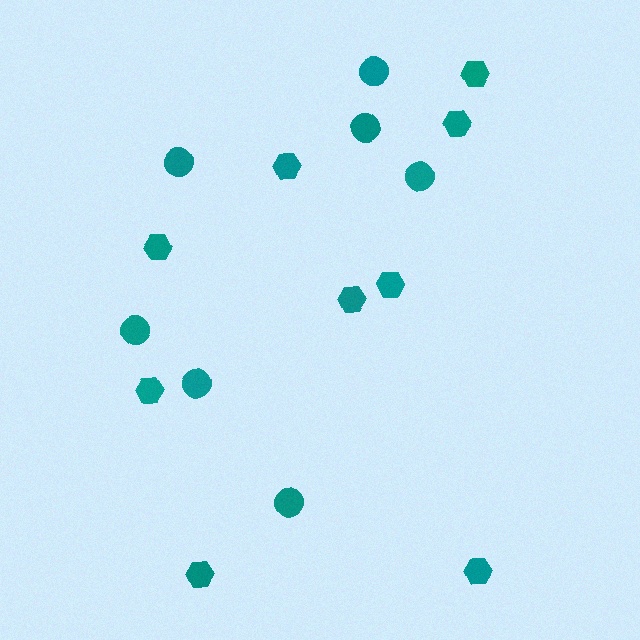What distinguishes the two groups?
There are 2 groups: one group of hexagons (9) and one group of circles (7).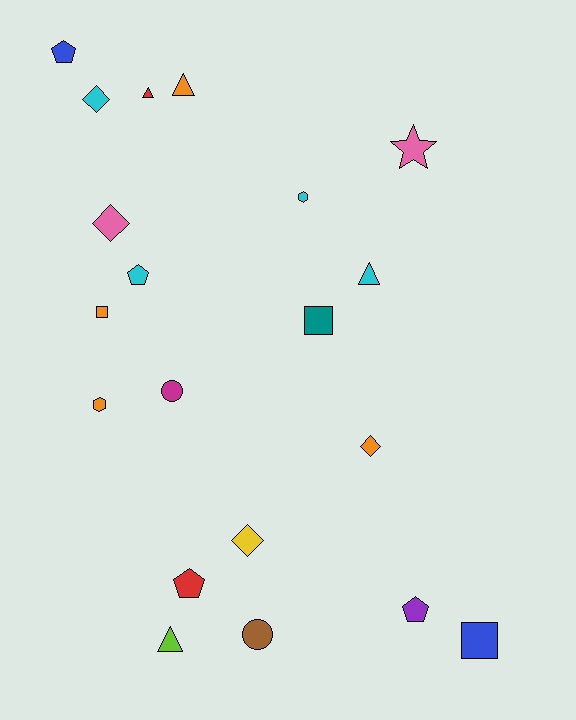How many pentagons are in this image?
There are 4 pentagons.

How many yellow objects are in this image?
There is 1 yellow object.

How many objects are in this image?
There are 20 objects.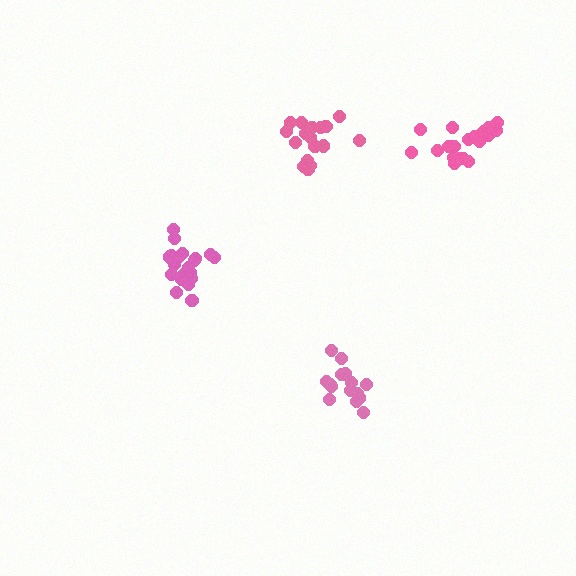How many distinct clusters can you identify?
There are 4 distinct clusters.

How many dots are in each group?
Group 1: 21 dots, Group 2: 18 dots, Group 3: 15 dots, Group 4: 20 dots (74 total).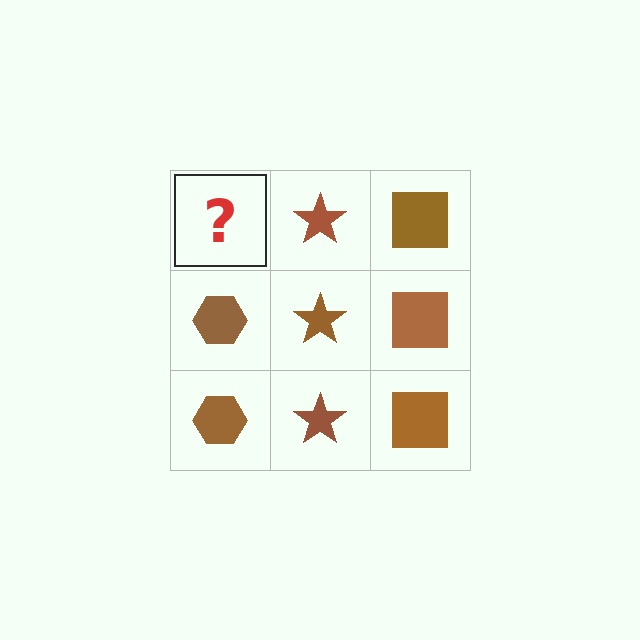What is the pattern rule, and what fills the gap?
The rule is that each column has a consistent shape. The gap should be filled with a brown hexagon.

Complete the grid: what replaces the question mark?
The question mark should be replaced with a brown hexagon.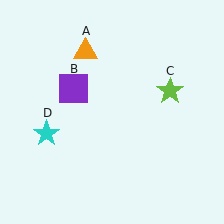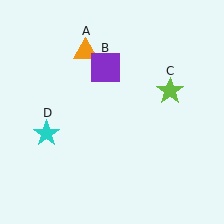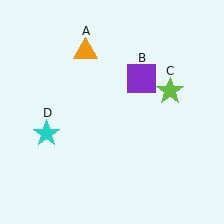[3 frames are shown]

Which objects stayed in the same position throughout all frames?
Orange triangle (object A) and lime star (object C) and cyan star (object D) remained stationary.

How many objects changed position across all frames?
1 object changed position: purple square (object B).